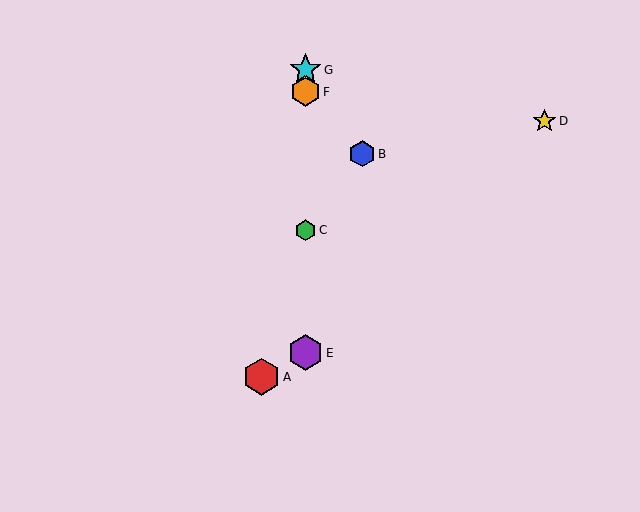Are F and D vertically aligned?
No, F is at x≈306 and D is at x≈545.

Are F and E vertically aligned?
Yes, both are at x≈306.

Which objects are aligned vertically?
Objects C, E, F, G are aligned vertically.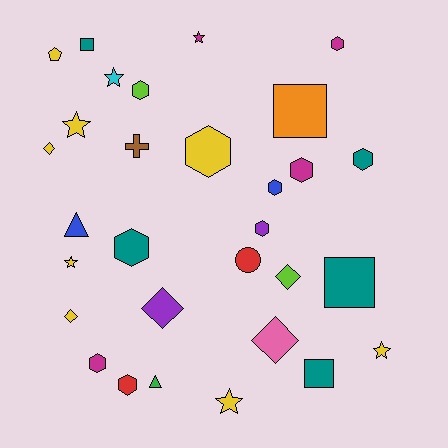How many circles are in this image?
There is 1 circle.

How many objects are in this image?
There are 30 objects.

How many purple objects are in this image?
There are 2 purple objects.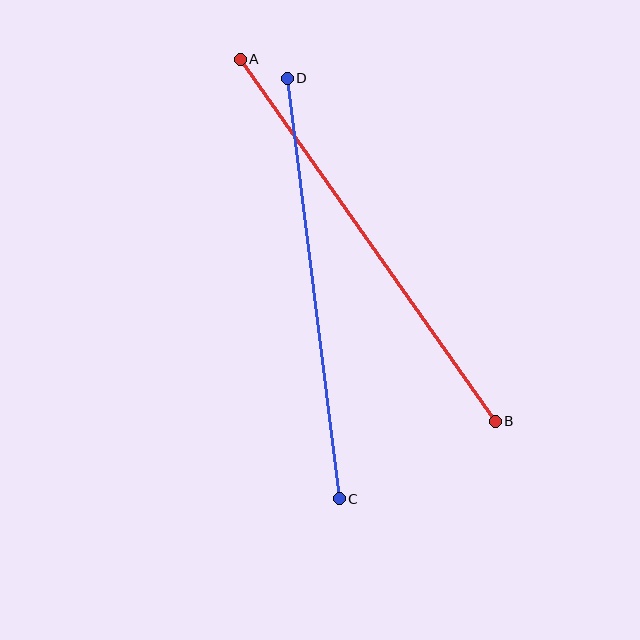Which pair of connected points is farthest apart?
Points A and B are farthest apart.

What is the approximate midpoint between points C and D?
The midpoint is at approximately (313, 288) pixels.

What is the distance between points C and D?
The distance is approximately 424 pixels.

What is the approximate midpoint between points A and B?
The midpoint is at approximately (368, 240) pixels.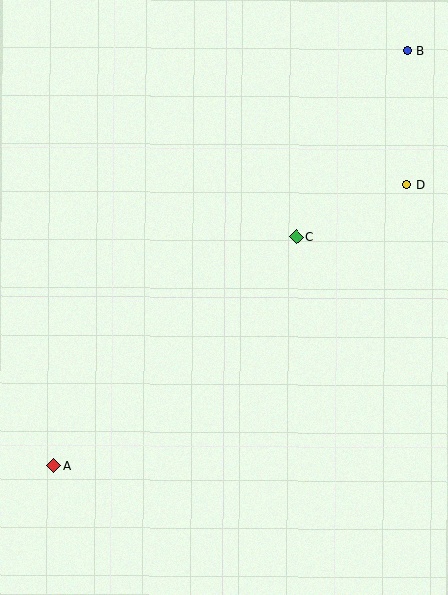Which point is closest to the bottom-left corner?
Point A is closest to the bottom-left corner.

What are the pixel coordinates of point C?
Point C is at (297, 237).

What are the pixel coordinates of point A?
Point A is at (54, 466).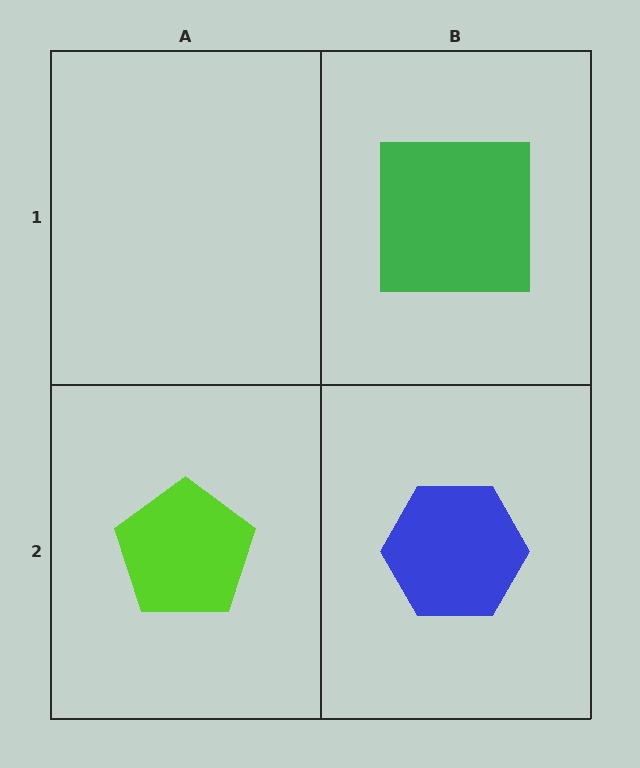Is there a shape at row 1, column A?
No, that cell is empty.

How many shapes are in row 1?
1 shape.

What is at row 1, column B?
A green square.